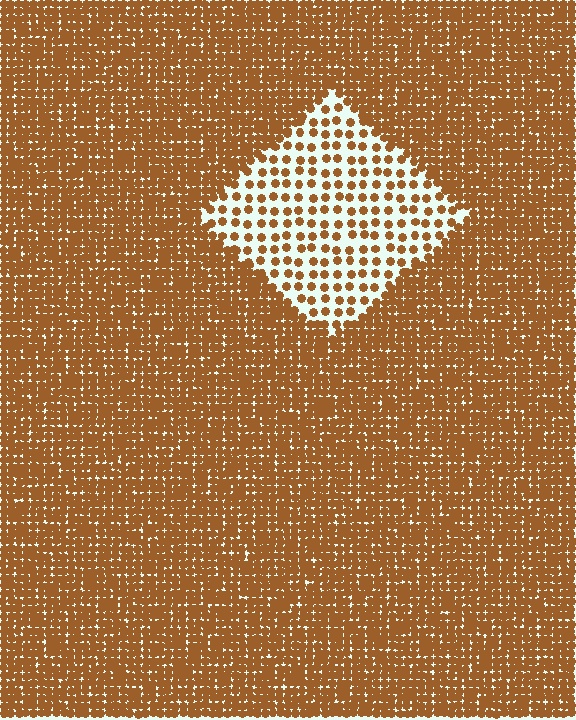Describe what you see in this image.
The image contains small brown elements arranged at two different densities. A diamond-shaped region is visible where the elements are less densely packed than the surrounding area.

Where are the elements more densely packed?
The elements are more densely packed outside the diamond boundary.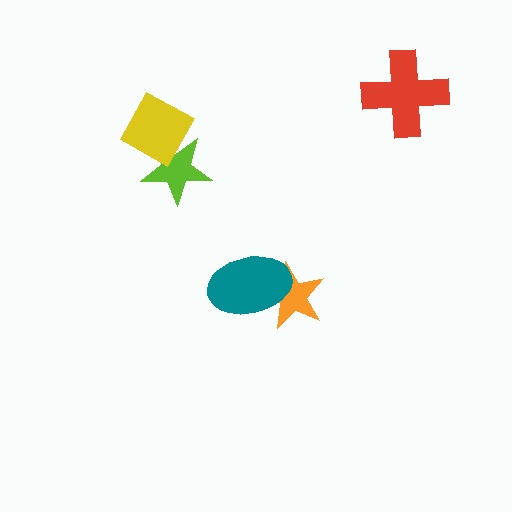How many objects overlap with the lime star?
1 object overlaps with the lime star.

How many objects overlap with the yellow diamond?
1 object overlaps with the yellow diamond.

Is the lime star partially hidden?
Yes, it is partially covered by another shape.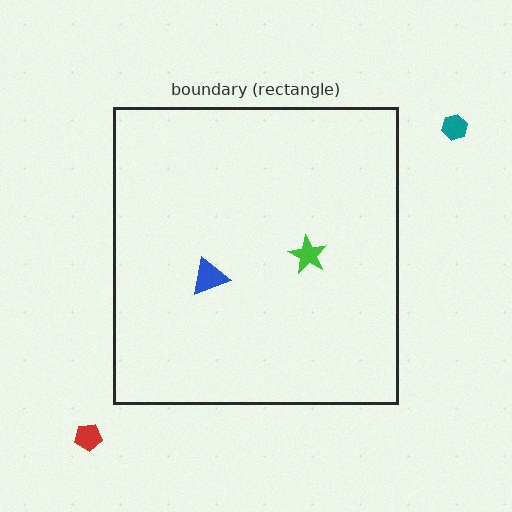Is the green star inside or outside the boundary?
Inside.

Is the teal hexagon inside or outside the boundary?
Outside.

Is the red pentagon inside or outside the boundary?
Outside.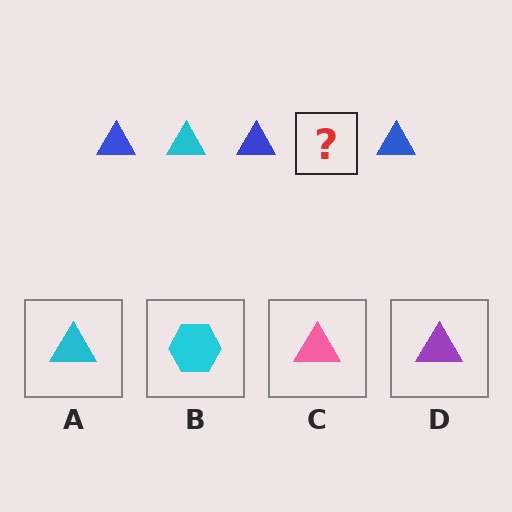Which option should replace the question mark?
Option A.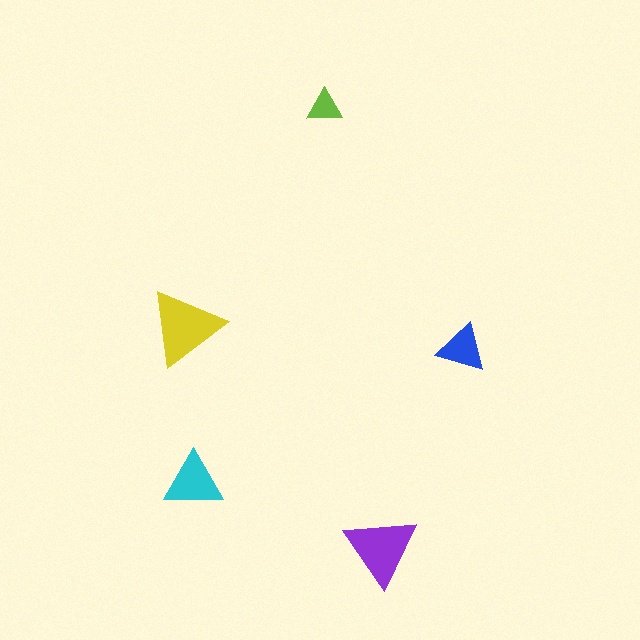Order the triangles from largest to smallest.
the yellow one, the purple one, the cyan one, the blue one, the lime one.